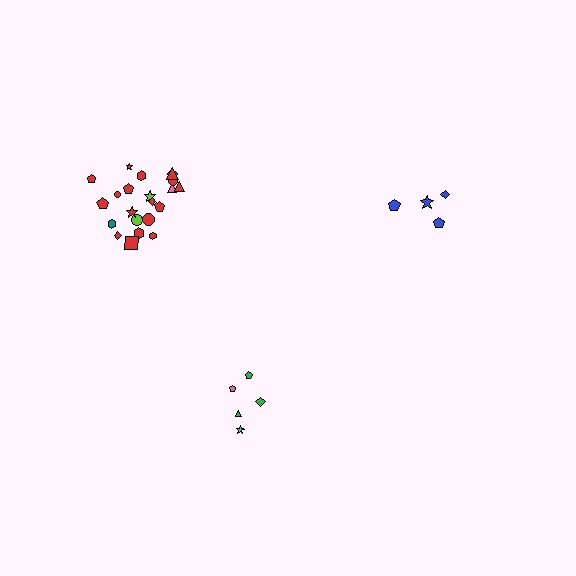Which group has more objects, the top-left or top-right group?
The top-left group.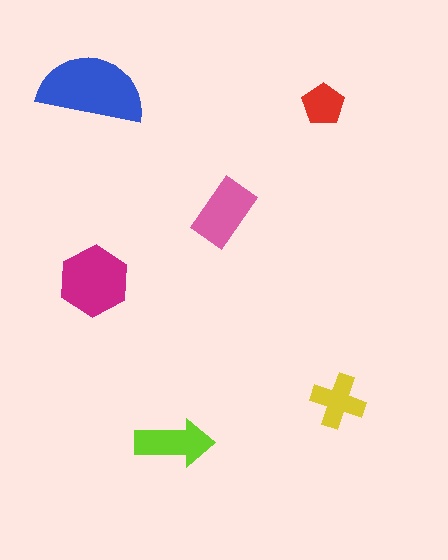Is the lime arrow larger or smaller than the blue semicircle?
Smaller.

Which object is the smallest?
The red pentagon.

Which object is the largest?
The blue semicircle.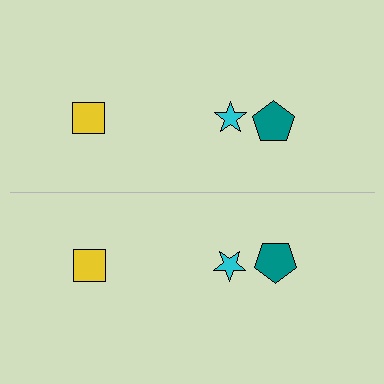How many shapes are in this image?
There are 6 shapes in this image.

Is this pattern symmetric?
Yes, this pattern has bilateral (reflection) symmetry.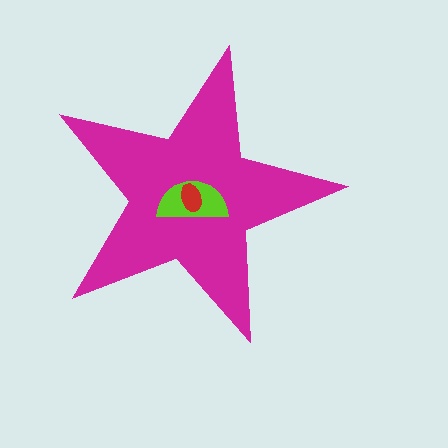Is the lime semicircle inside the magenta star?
Yes.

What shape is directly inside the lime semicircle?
The red ellipse.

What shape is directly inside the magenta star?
The lime semicircle.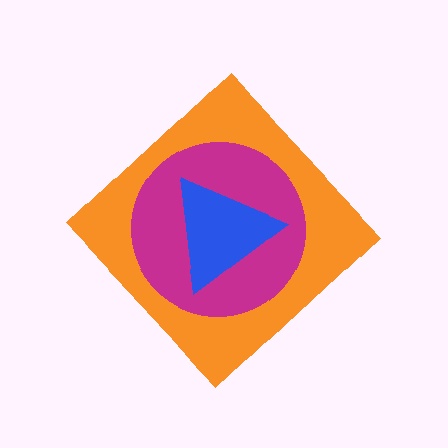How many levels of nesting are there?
3.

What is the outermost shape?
The orange diamond.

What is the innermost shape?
The blue triangle.